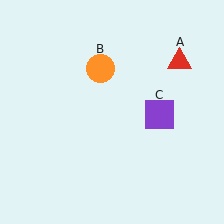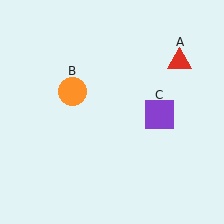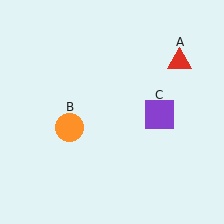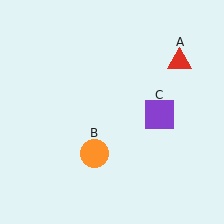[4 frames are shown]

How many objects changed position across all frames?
1 object changed position: orange circle (object B).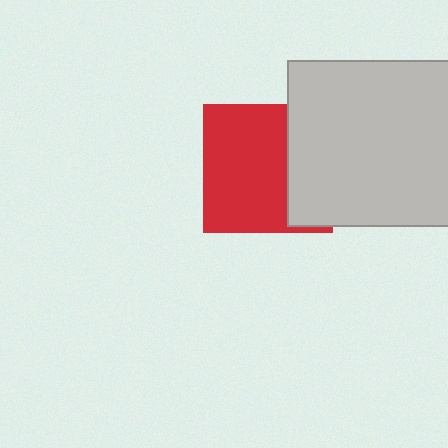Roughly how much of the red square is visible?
Most of it is visible (roughly 66%).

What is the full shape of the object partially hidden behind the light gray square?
The partially hidden object is a red square.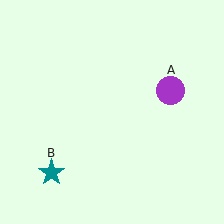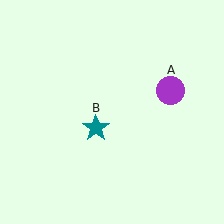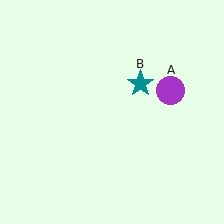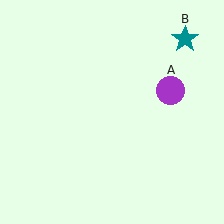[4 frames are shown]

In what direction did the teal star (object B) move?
The teal star (object B) moved up and to the right.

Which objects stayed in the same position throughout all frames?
Purple circle (object A) remained stationary.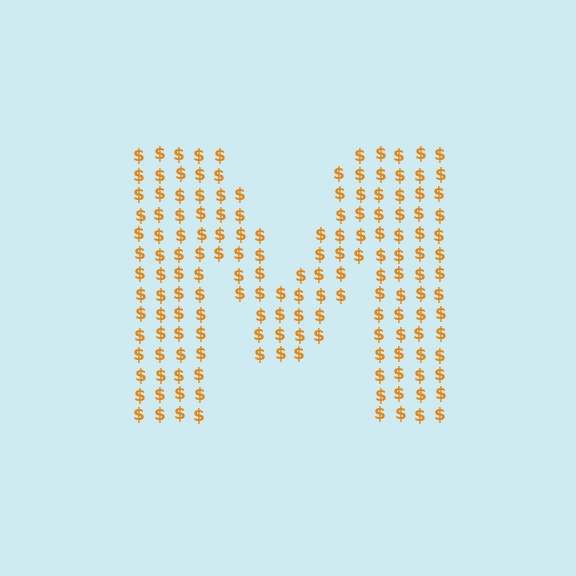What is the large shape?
The large shape is the letter M.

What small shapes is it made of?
It is made of small dollar signs.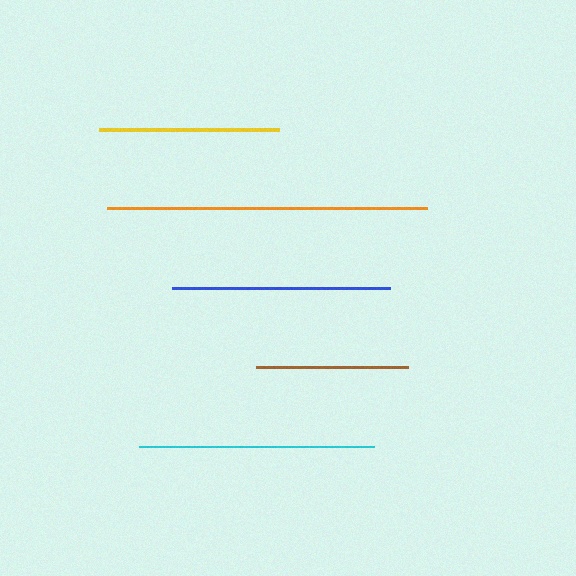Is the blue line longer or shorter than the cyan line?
The cyan line is longer than the blue line.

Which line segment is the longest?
The orange line is the longest at approximately 321 pixels.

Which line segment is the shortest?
The brown line is the shortest at approximately 152 pixels.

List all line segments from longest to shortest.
From longest to shortest: orange, cyan, blue, yellow, brown.